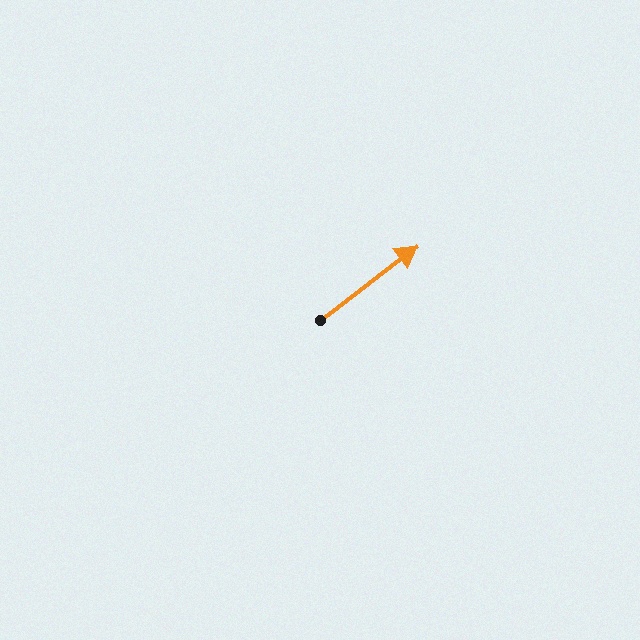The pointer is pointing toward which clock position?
Roughly 2 o'clock.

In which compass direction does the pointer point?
Northeast.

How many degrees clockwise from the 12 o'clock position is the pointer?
Approximately 53 degrees.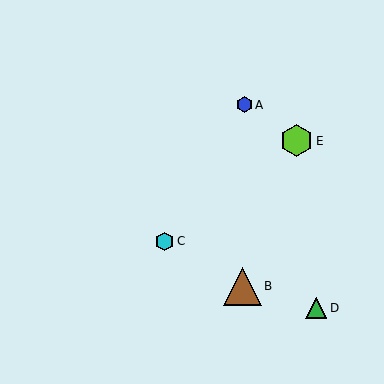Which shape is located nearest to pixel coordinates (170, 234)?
The cyan hexagon (labeled C) at (164, 241) is nearest to that location.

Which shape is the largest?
The brown triangle (labeled B) is the largest.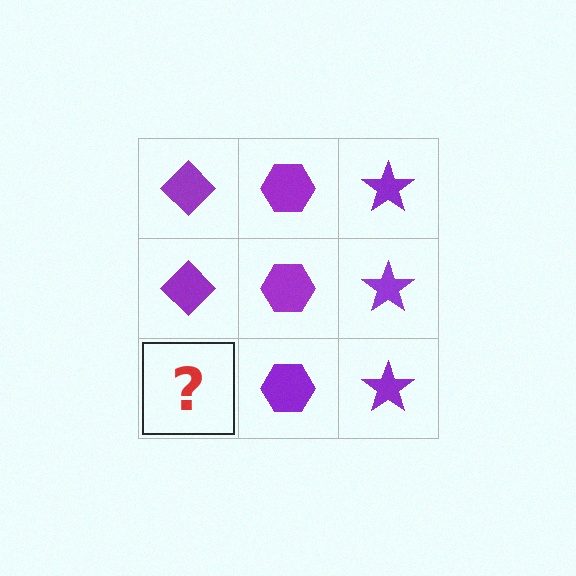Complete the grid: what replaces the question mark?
The question mark should be replaced with a purple diamond.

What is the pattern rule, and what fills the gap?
The rule is that each column has a consistent shape. The gap should be filled with a purple diamond.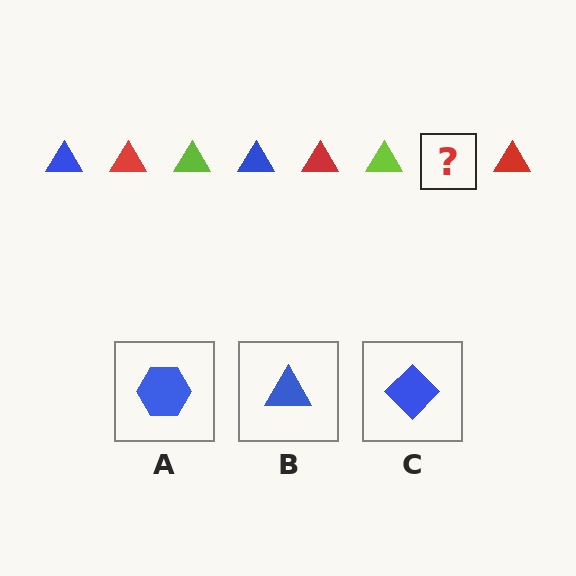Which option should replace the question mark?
Option B.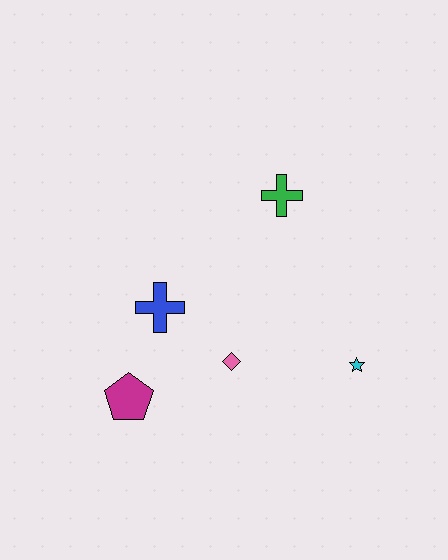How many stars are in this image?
There is 1 star.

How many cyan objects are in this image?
There is 1 cyan object.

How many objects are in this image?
There are 5 objects.